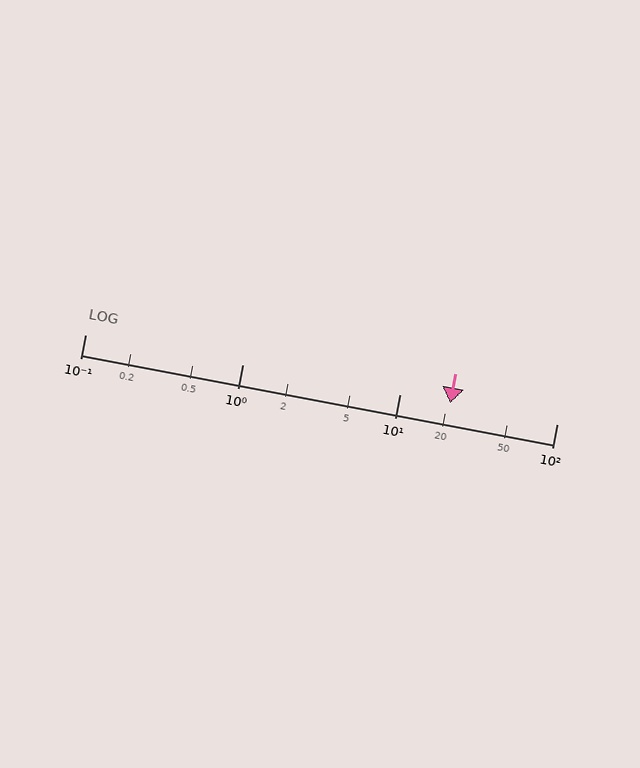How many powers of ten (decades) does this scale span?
The scale spans 3 decades, from 0.1 to 100.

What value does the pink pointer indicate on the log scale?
The pointer indicates approximately 21.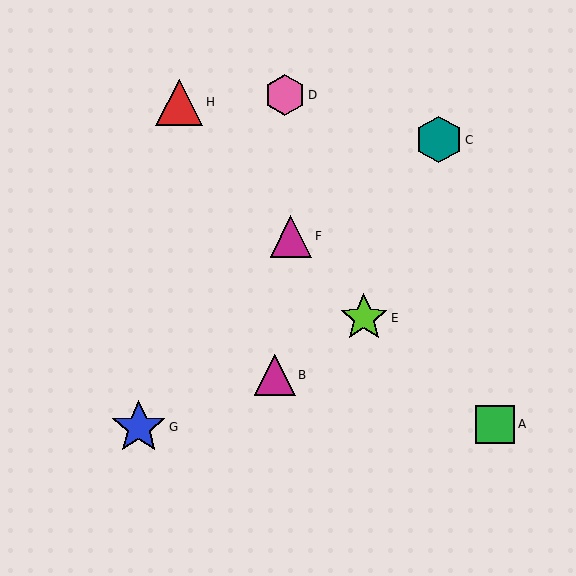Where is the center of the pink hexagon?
The center of the pink hexagon is at (285, 95).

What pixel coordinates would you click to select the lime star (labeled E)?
Click at (364, 318) to select the lime star E.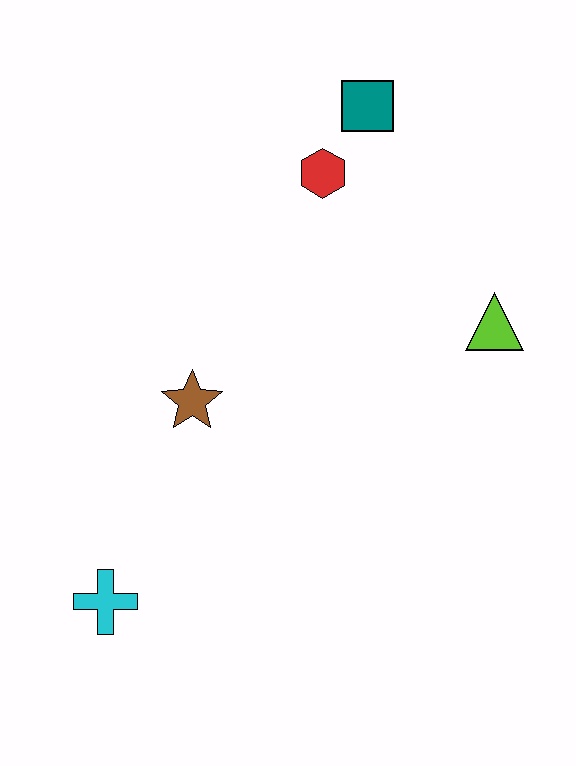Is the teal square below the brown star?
No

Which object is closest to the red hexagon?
The teal square is closest to the red hexagon.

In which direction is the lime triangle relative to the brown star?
The lime triangle is to the right of the brown star.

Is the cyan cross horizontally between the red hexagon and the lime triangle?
No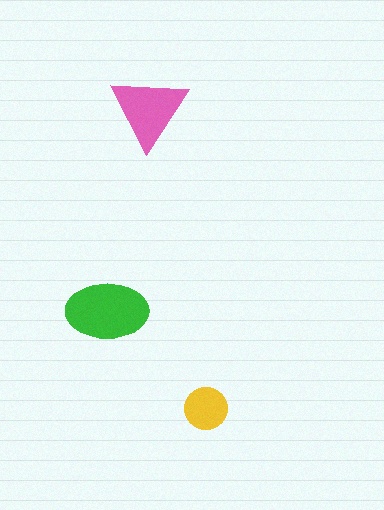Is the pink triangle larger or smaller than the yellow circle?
Larger.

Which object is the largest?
The green ellipse.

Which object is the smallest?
The yellow circle.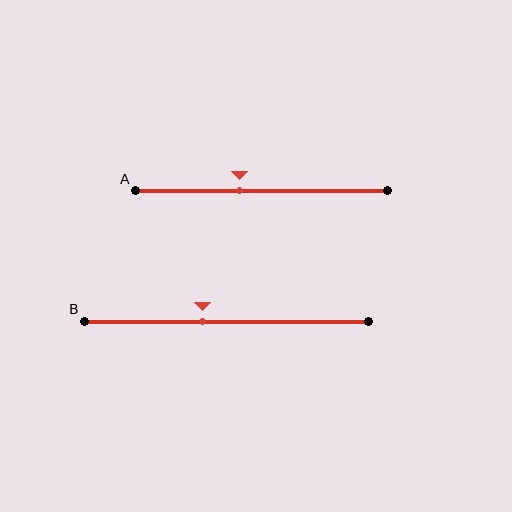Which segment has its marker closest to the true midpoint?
Segment B has its marker closest to the true midpoint.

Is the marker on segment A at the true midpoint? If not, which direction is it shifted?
No, the marker on segment A is shifted to the left by about 9% of the segment length.